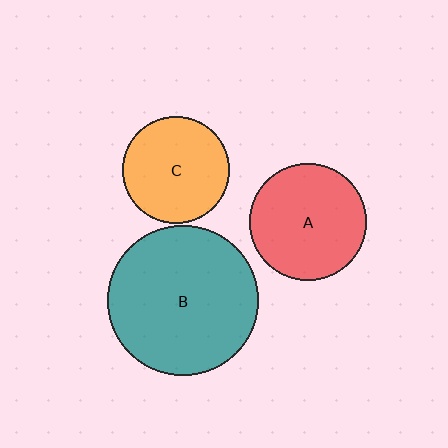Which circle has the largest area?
Circle B (teal).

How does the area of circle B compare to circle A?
Approximately 1.6 times.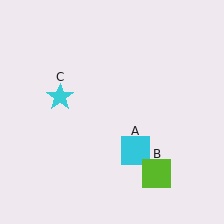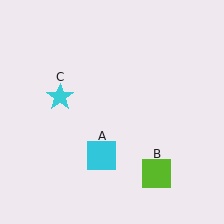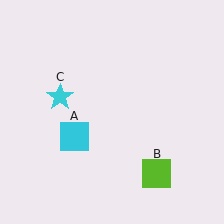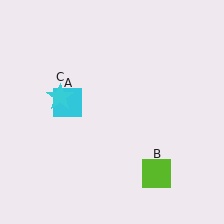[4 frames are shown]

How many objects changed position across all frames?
1 object changed position: cyan square (object A).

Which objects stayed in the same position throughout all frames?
Lime square (object B) and cyan star (object C) remained stationary.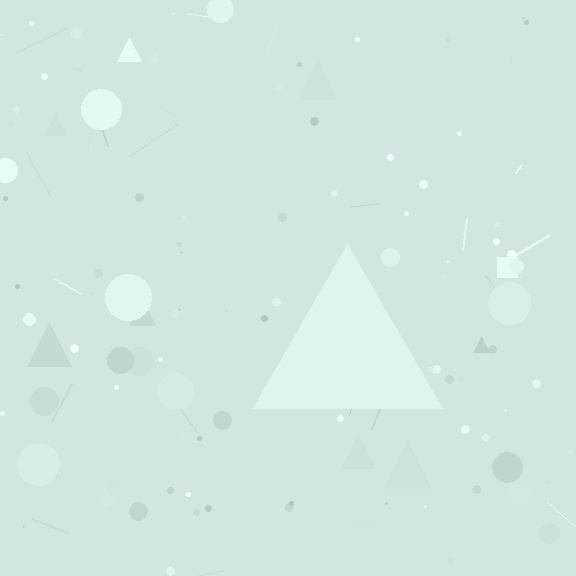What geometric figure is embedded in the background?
A triangle is embedded in the background.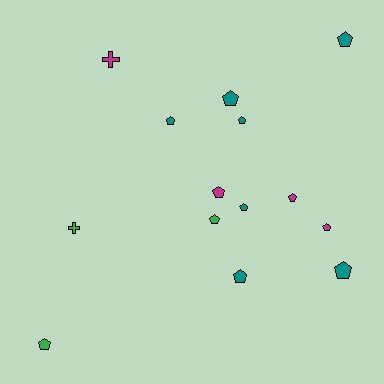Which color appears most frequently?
Teal, with 7 objects.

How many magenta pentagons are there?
There are 3 magenta pentagons.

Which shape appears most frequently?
Pentagon, with 12 objects.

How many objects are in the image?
There are 14 objects.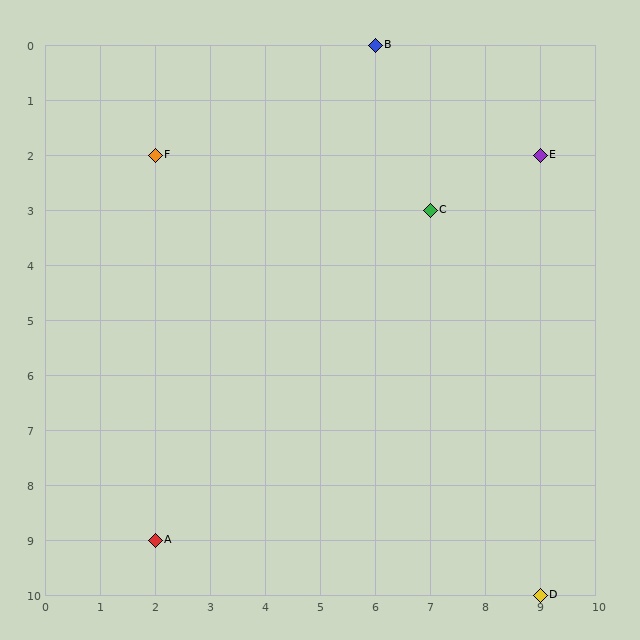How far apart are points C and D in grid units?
Points C and D are 2 columns and 7 rows apart (about 7.3 grid units diagonally).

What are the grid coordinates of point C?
Point C is at grid coordinates (7, 3).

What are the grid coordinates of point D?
Point D is at grid coordinates (9, 10).